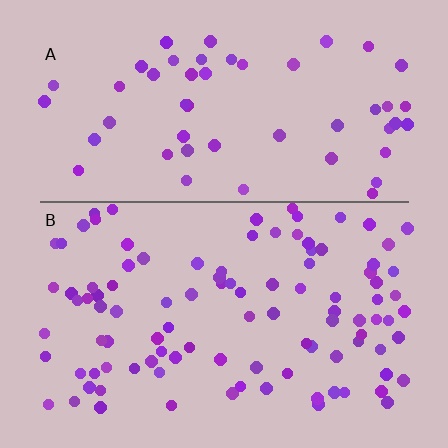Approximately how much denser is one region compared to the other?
Approximately 1.9× — region B over region A.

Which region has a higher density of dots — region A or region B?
B (the bottom).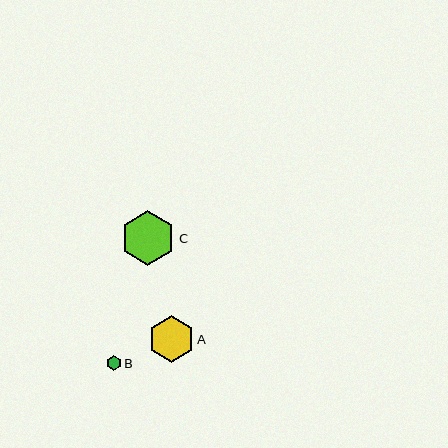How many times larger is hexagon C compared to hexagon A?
Hexagon C is approximately 1.2 times the size of hexagon A.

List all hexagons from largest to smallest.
From largest to smallest: C, A, B.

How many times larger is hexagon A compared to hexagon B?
Hexagon A is approximately 3.1 times the size of hexagon B.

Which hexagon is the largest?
Hexagon C is the largest with a size of approximately 55 pixels.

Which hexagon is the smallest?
Hexagon B is the smallest with a size of approximately 15 pixels.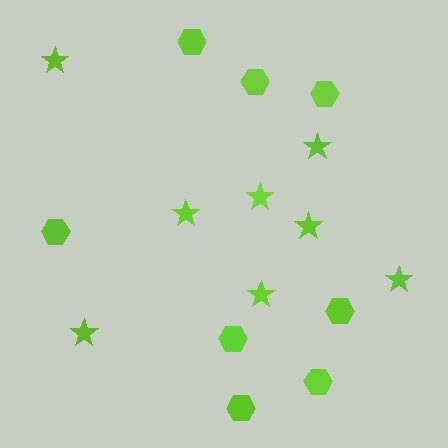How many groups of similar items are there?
There are 2 groups: one group of hexagons (8) and one group of stars (8).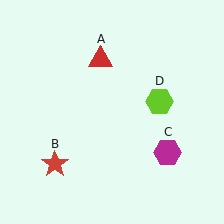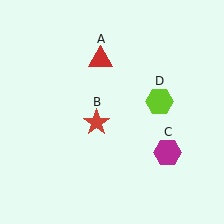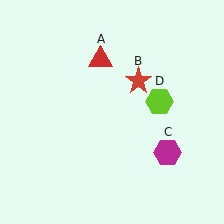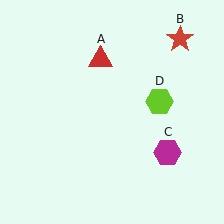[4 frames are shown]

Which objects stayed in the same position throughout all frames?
Red triangle (object A) and magenta hexagon (object C) and lime hexagon (object D) remained stationary.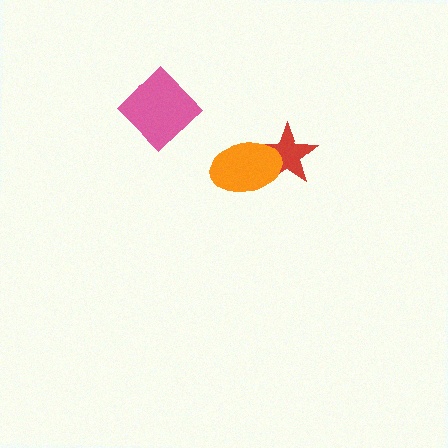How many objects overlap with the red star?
1 object overlaps with the red star.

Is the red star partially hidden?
Yes, it is partially covered by another shape.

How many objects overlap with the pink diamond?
0 objects overlap with the pink diamond.